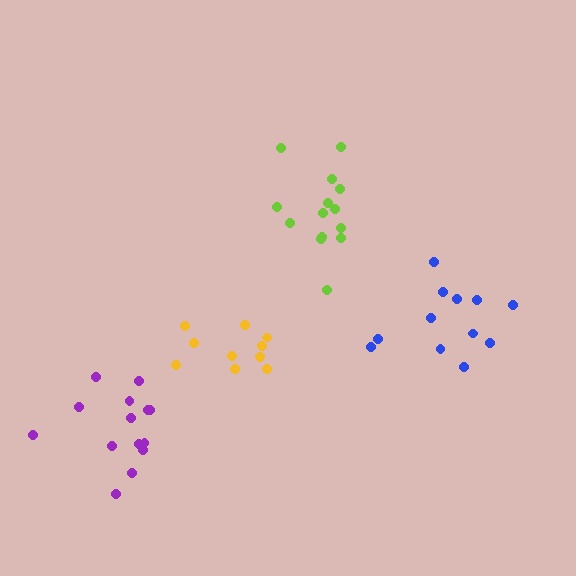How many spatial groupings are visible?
There are 4 spatial groupings.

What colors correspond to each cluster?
The clusters are colored: lime, yellow, blue, purple.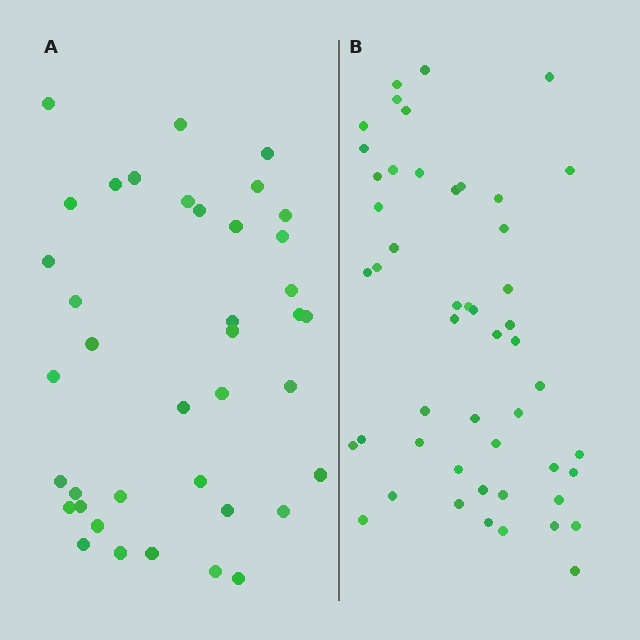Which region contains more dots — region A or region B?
Region B (the right region) has more dots.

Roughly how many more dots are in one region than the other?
Region B has roughly 12 or so more dots than region A.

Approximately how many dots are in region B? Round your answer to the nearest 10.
About 50 dots.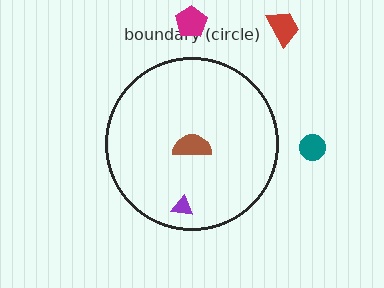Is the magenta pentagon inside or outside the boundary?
Outside.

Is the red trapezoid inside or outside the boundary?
Outside.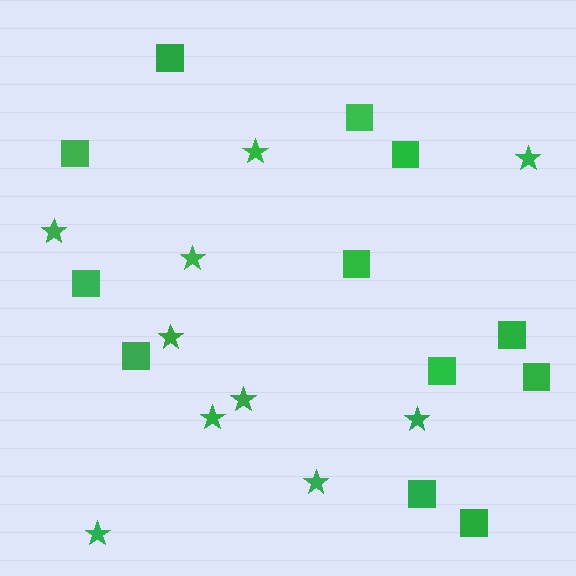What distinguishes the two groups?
There are 2 groups: one group of stars (10) and one group of squares (12).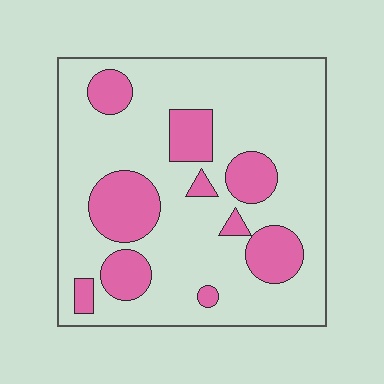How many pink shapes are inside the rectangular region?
10.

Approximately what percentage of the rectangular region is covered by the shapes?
Approximately 25%.